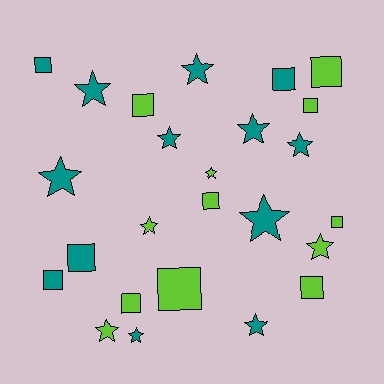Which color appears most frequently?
Teal, with 13 objects.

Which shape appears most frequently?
Star, with 13 objects.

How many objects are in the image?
There are 25 objects.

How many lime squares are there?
There are 8 lime squares.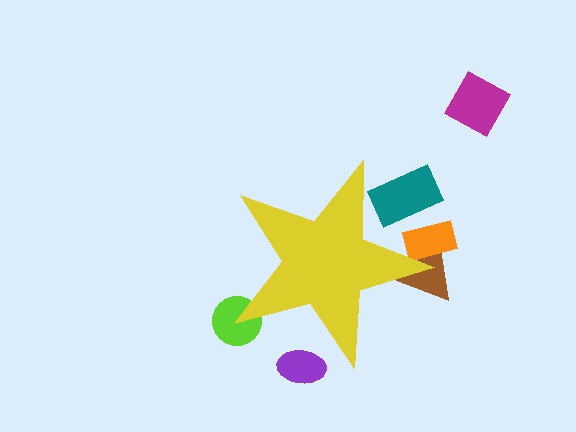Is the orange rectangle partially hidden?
Yes, the orange rectangle is partially hidden behind the yellow star.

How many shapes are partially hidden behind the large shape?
5 shapes are partially hidden.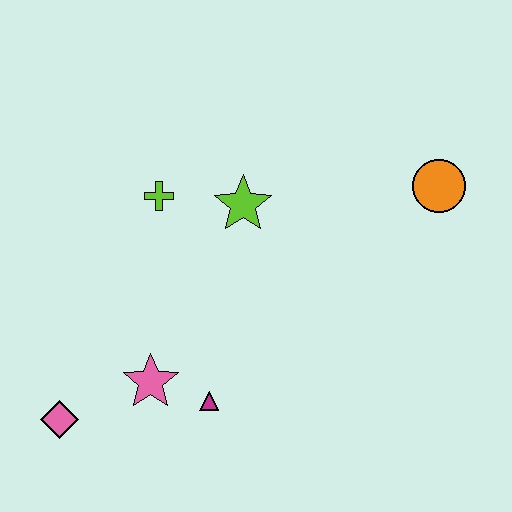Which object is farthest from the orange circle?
The pink diamond is farthest from the orange circle.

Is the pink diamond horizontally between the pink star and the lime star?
No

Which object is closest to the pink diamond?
The pink star is closest to the pink diamond.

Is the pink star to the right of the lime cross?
No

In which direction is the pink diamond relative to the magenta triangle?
The pink diamond is to the left of the magenta triangle.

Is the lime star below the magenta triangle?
No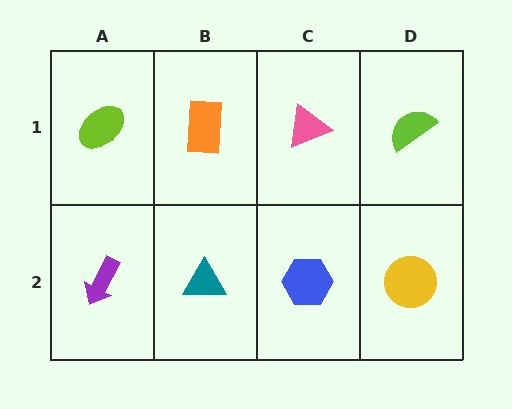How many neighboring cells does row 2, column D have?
2.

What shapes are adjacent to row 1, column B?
A teal triangle (row 2, column B), a lime ellipse (row 1, column A), a pink triangle (row 1, column C).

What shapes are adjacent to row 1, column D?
A yellow circle (row 2, column D), a pink triangle (row 1, column C).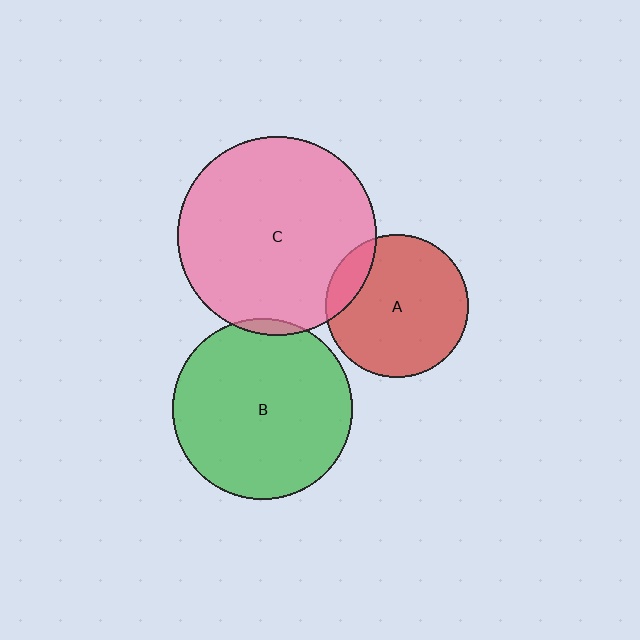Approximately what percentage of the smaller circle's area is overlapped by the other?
Approximately 15%.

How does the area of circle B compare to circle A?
Approximately 1.6 times.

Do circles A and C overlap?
Yes.